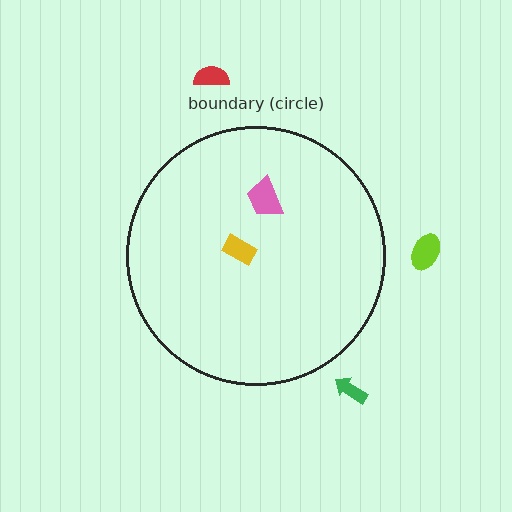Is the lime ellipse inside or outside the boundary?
Outside.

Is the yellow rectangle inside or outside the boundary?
Inside.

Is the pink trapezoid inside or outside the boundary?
Inside.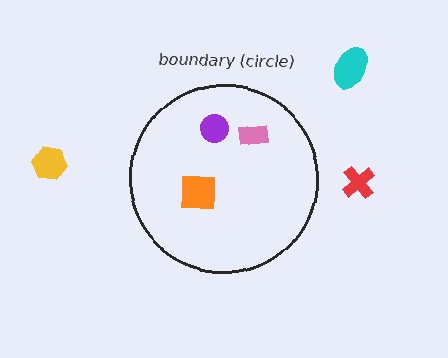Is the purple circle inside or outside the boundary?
Inside.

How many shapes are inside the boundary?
3 inside, 3 outside.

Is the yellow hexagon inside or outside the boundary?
Outside.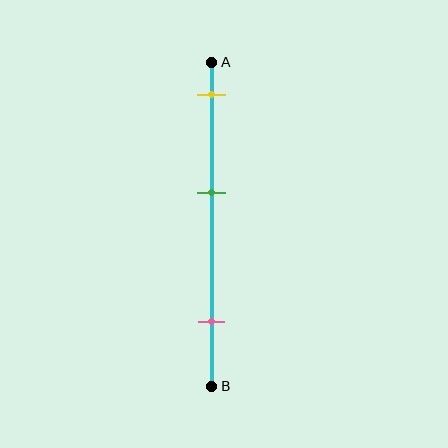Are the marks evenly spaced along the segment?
Yes, the marks are approximately evenly spaced.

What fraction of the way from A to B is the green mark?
The green mark is approximately 40% (0.4) of the way from A to B.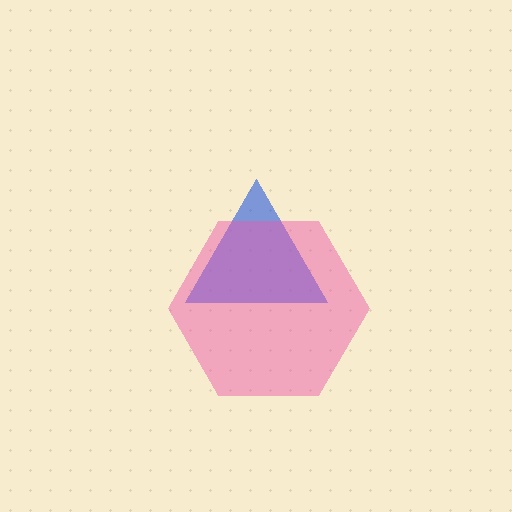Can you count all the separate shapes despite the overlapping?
Yes, there are 2 separate shapes.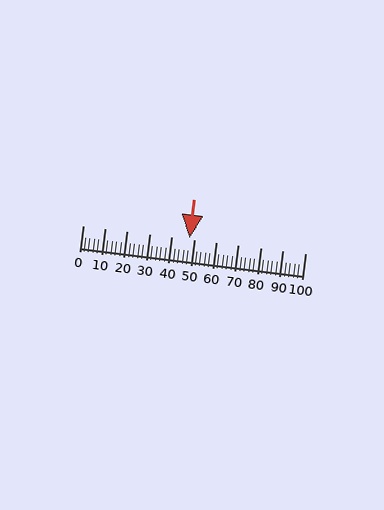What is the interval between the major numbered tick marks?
The major tick marks are spaced 10 units apart.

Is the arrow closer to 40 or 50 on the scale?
The arrow is closer to 50.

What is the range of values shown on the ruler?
The ruler shows values from 0 to 100.